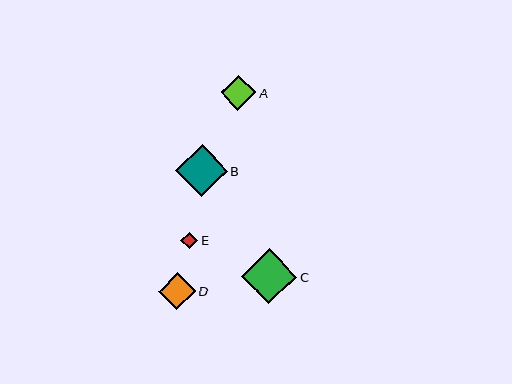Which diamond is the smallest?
Diamond E is the smallest with a size of approximately 17 pixels.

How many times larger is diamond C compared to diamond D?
Diamond C is approximately 1.5 times the size of diamond D.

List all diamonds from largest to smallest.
From largest to smallest: C, B, D, A, E.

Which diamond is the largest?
Diamond C is the largest with a size of approximately 55 pixels.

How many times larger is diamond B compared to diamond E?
Diamond B is approximately 3.1 times the size of diamond E.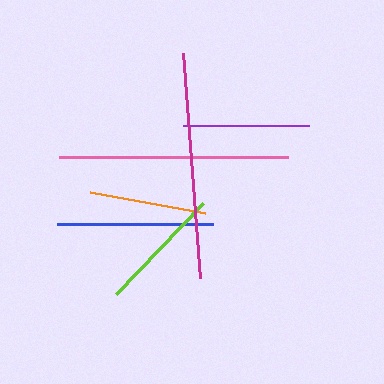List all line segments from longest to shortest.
From longest to shortest: pink, magenta, blue, purple, lime, orange.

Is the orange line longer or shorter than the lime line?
The lime line is longer than the orange line.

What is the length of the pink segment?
The pink segment is approximately 229 pixels long.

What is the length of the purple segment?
The purple segment is approximately 126 pixels long.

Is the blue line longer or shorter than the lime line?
The blue line is longer than the lime line.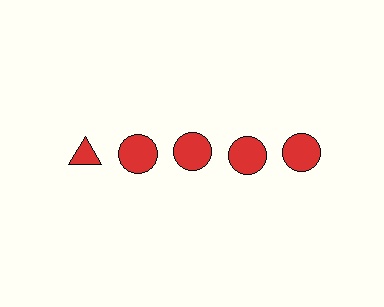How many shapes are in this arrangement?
There are 5 shapes arranged in a grid pattern.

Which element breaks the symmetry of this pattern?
The red triangle in the top row, leftmost column breaks the symmetry. All other shapes are red circles.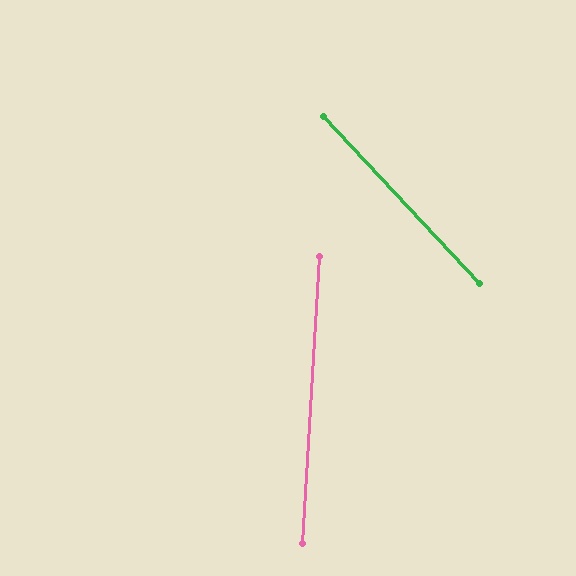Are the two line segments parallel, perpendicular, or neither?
Neither parallel nor perpendicular — they differ by about 46°.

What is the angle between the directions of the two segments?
Approximately 46 degrees.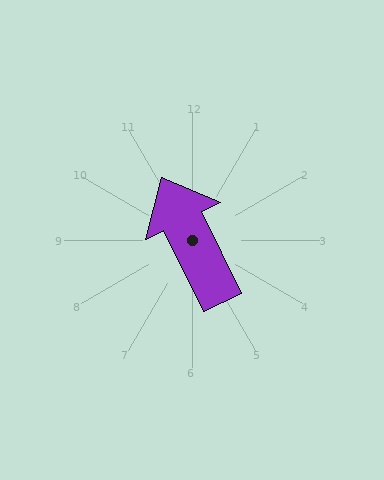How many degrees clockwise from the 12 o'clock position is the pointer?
Approximately 334 degrees.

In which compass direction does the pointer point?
Northwest.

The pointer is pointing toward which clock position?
Roughly 11 o'clock.